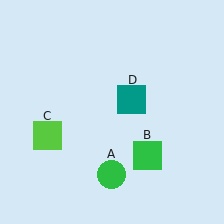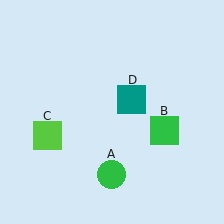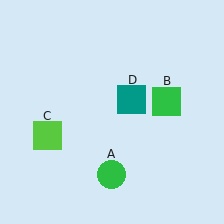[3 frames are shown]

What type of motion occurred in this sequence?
The green square (object B) rotated counterclockwise around the center of the scene.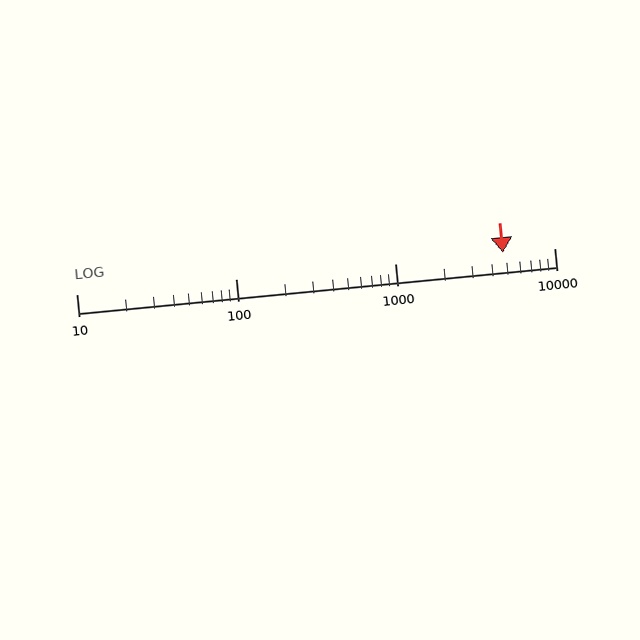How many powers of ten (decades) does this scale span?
The scale spans 3 decades, from 10 to 10000.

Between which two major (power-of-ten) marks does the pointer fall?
The pointer is between 1000 and 10000.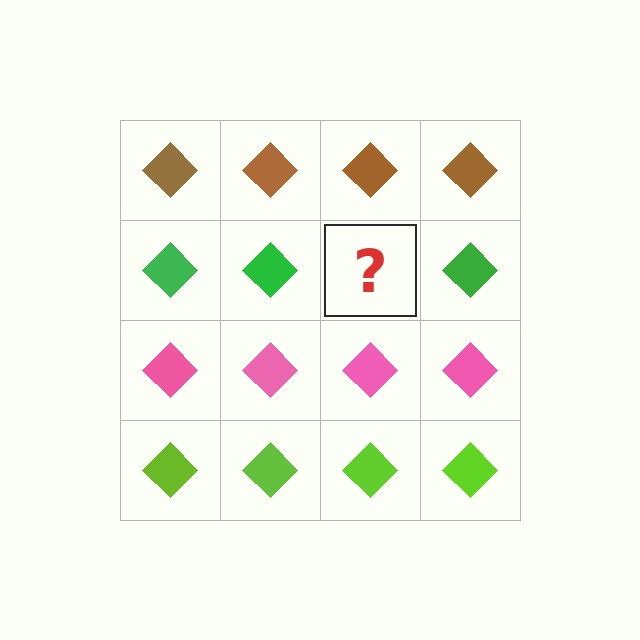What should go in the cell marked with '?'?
The missing cell should contain a green diamond.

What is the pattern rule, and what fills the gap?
The rule is that each row has a consistent color. The gap should be filled with a green diamond.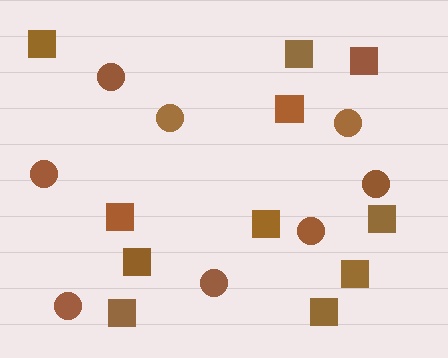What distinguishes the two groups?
There are 2 groups: one group of circles (8) and one group of squares (11).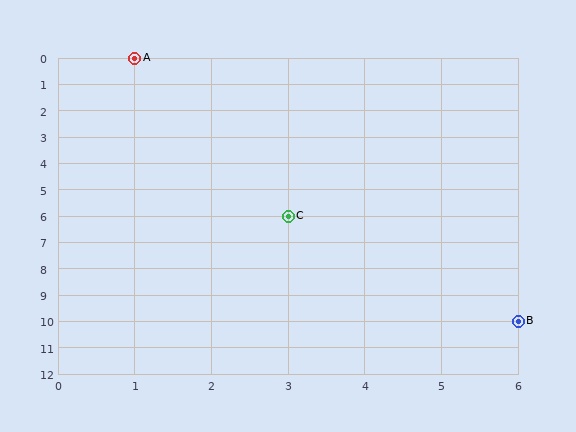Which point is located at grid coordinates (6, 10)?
Point B is at (6, 10).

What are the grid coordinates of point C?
Point C is at grid coordinates (3, 6).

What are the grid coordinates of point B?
Point B is at grid coordinates (6, 10).